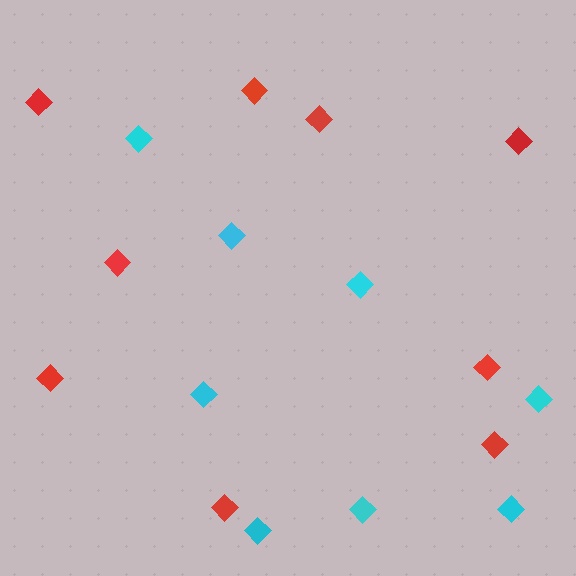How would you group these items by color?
There are 2 groups: one group of red diamonds (9) and one group of cyan diamonds (8).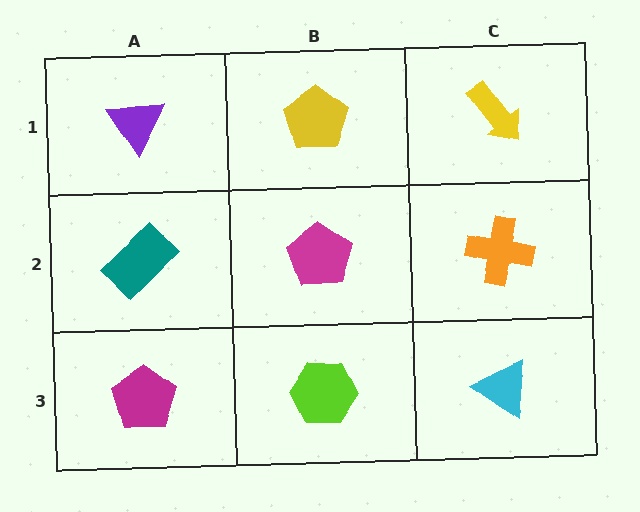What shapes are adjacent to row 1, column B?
A magenta pentagon (row 2, column B), a purple triangle (row 1, column A), a yellow arrow (row 1, column C).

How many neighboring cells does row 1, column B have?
3.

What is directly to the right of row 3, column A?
A lime hexagon.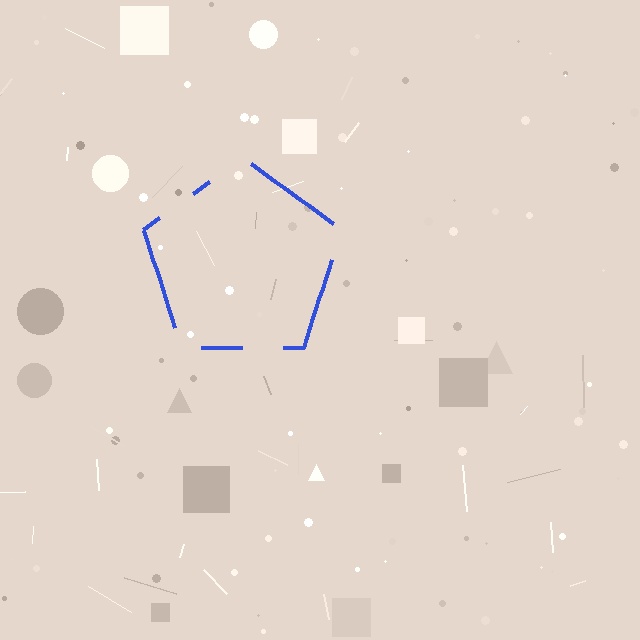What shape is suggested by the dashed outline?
The dashed outline suggests a pentagon.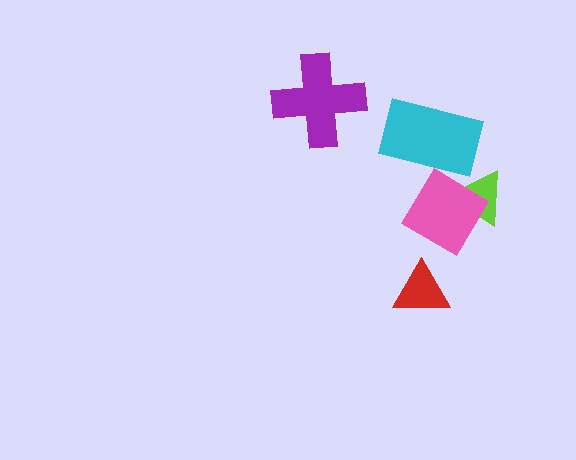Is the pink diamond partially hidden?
No, no other shape covers it.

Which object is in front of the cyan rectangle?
The pink diamond is in front of the cyan rectangle.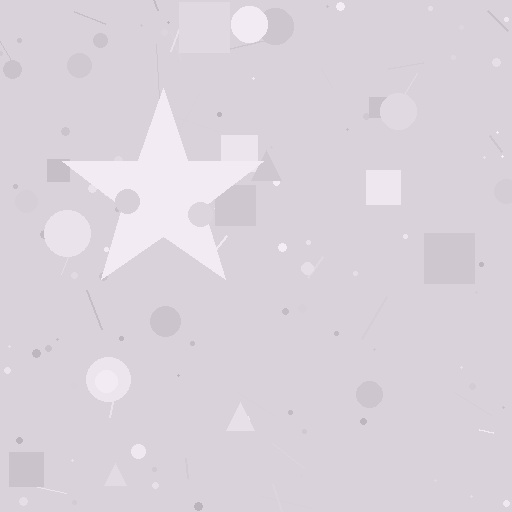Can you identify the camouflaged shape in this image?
The camouflaged shape is a star.